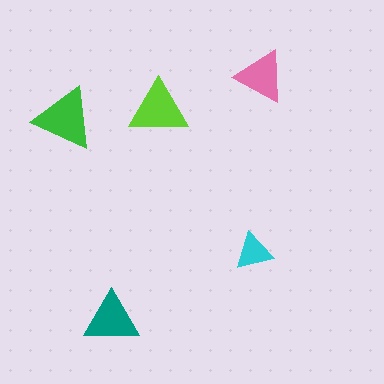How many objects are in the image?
There are 5 objects in the image.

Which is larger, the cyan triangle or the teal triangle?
The teal one.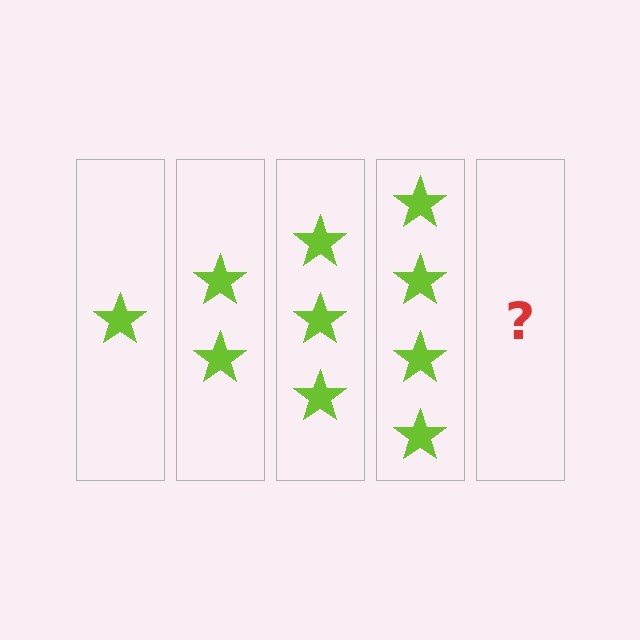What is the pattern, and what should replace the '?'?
The pattern is that each step adds one more star. The '?' should be 5 stars.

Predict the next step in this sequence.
The next step is 5 stars.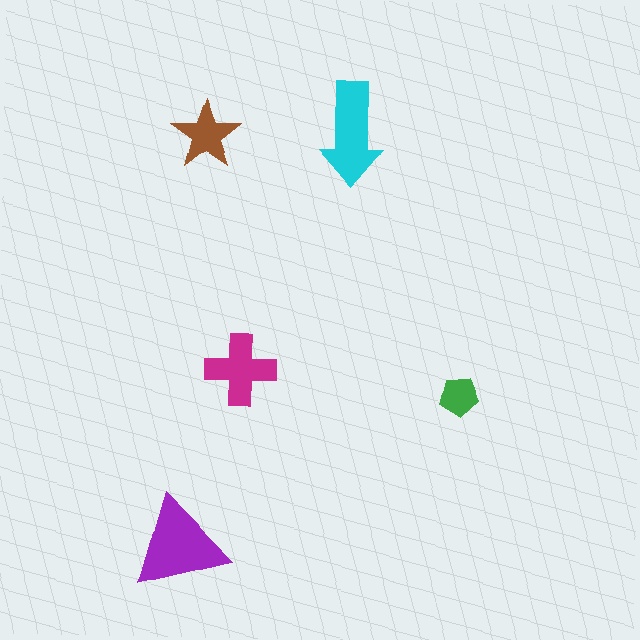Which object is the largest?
The purple triangle.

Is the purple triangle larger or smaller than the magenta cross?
Larger.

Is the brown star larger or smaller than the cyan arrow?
Smaller.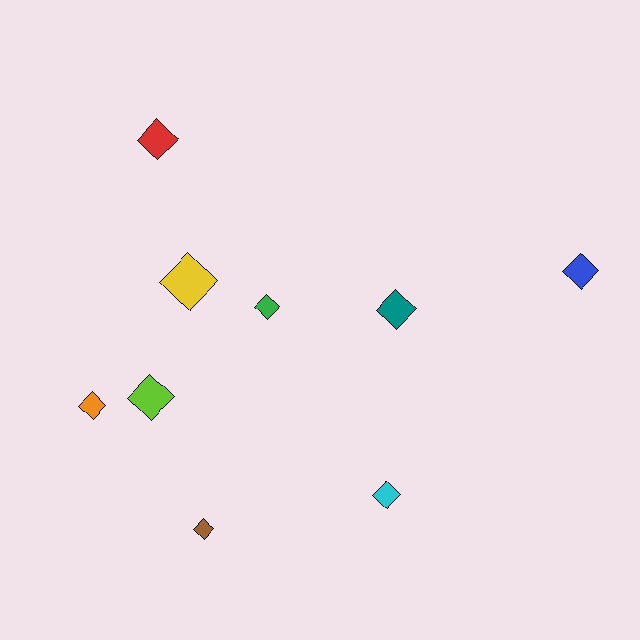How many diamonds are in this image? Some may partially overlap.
There are 9 diamonds.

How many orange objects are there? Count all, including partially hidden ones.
There is 1 orange object.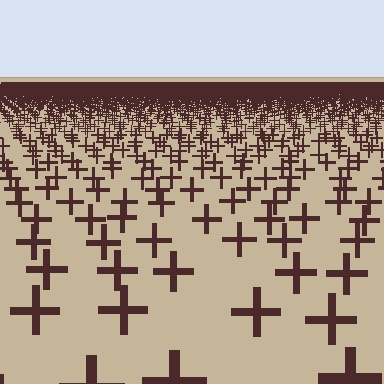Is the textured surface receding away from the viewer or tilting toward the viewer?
The surface is receding away from the viewer. Texture elements get smaller and denser toward the top.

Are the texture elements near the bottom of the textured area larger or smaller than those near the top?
Larger. Near the bottom, elements are closer to the viewer and appear at a bigger on-screen size.